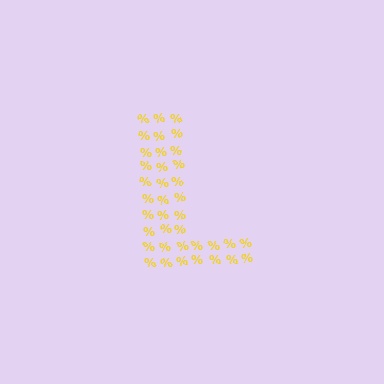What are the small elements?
The small elements are percent signs.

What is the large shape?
The large shape is the letter L.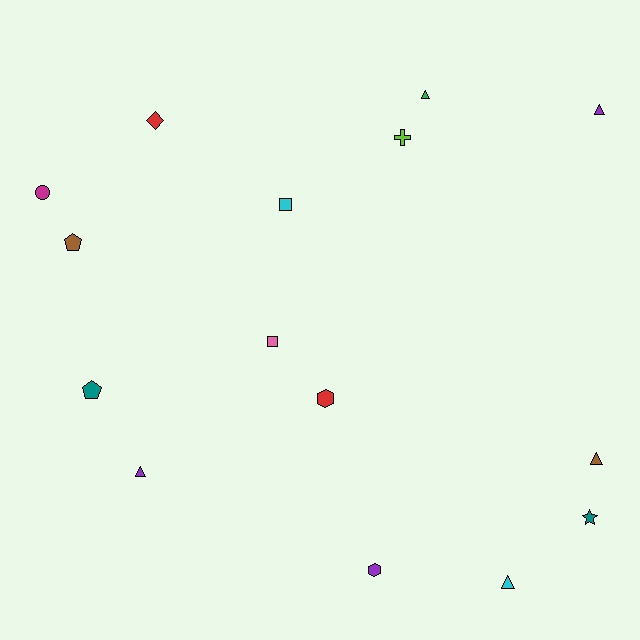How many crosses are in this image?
There is 1 cross.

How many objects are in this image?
There are 15 objects.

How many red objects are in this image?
There are 2 red objects.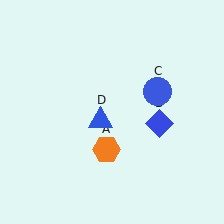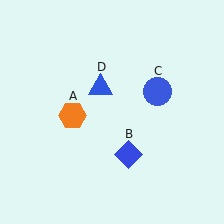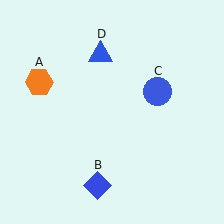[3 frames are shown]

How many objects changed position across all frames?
3 objects changed position: orange hexagon (object A), blue diamond (object B), blue triangle (object D).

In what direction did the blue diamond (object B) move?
The blue diamond (object B) moved down and to the left.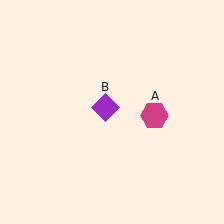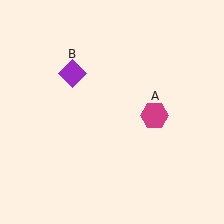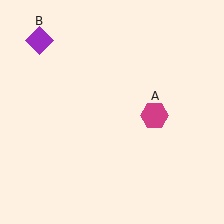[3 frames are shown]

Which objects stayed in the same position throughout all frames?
Magenta hexagon (object A) remained stationary.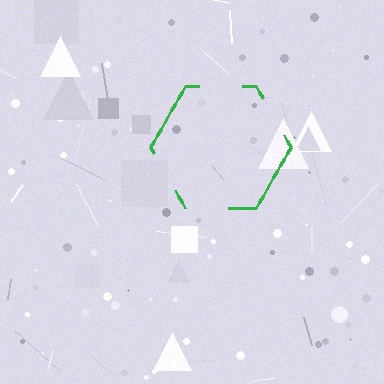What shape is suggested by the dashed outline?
The dashed outline suggests a hexagon.